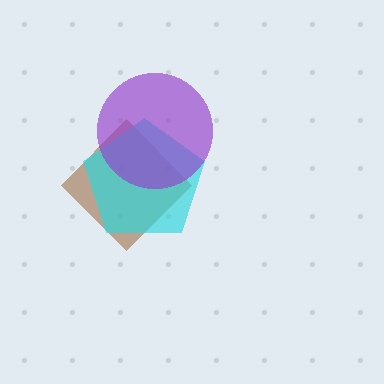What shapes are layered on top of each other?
The layered shapes are: a brown diamond, a cyan pentagon, a purple circle.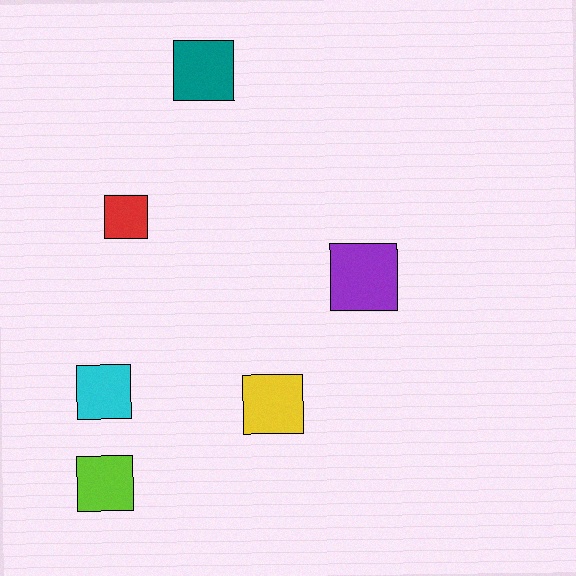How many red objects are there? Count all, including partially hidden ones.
There is 1 red object.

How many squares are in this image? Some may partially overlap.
There are 6 squares.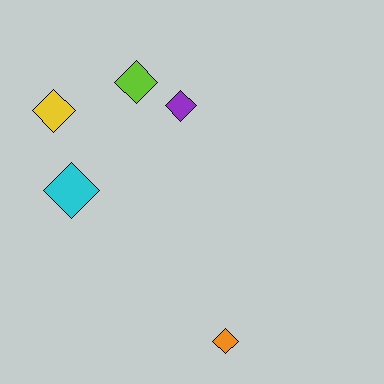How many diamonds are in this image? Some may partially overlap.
There are 5 diamonds.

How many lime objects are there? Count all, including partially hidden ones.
There is 1 lime object.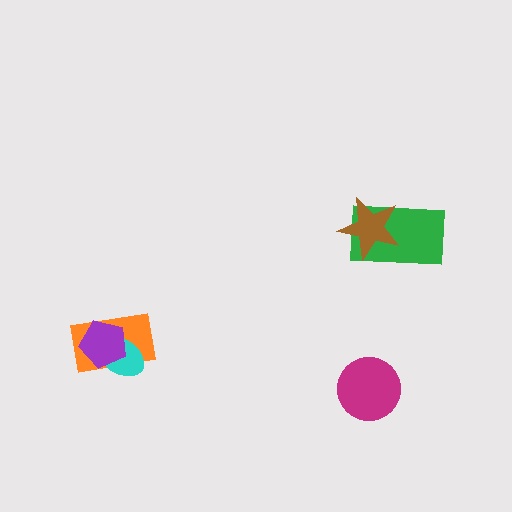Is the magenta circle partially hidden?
No, no other shape covers it.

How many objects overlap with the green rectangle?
1 object overlaps with the green rectangle.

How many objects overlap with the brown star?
1 object overlaps with the brown star.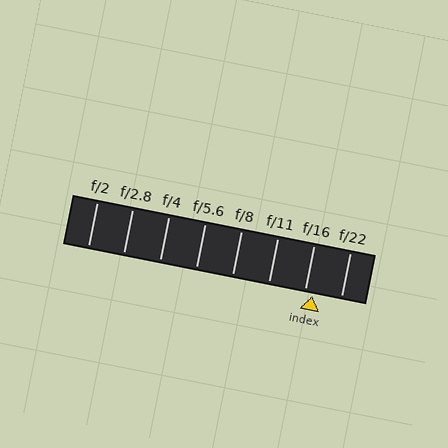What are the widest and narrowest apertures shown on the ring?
The widest aperture shown is f/2 and the narrowest is f/22.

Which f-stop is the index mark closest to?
The index mark is closest to f/16.